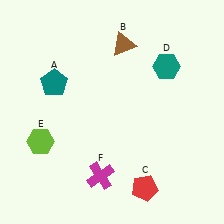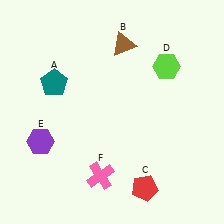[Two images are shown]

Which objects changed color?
D changed from teal to lime. E changed from lime to purple. F changed from magenta to pink.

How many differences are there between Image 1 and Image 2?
There are 3 differences between the two images.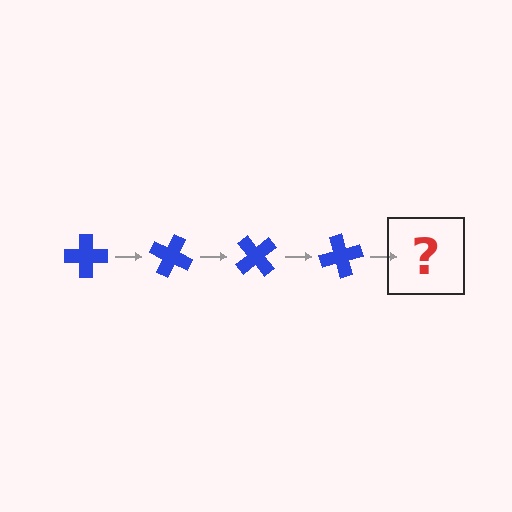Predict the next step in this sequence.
The next step is a blue cross rotated 100 degrees.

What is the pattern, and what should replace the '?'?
The pattern is that the cross rotates 25 degrees each step. The '?' should be a blue cross rotated 100 degrees.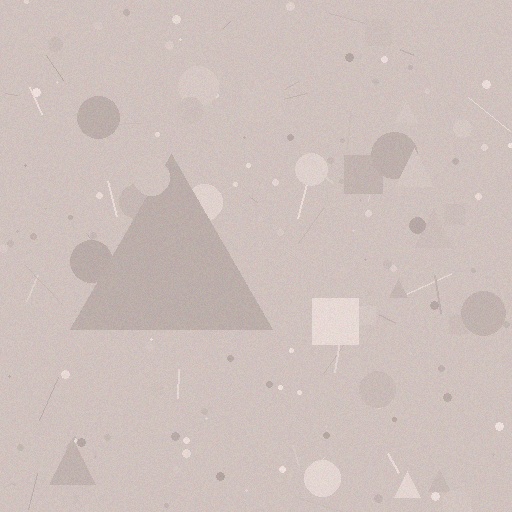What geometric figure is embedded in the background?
A triangle is embedded in the background.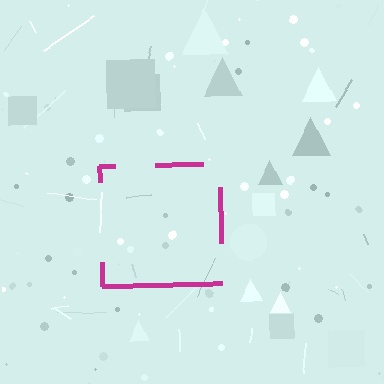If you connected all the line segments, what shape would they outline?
They would outline a square.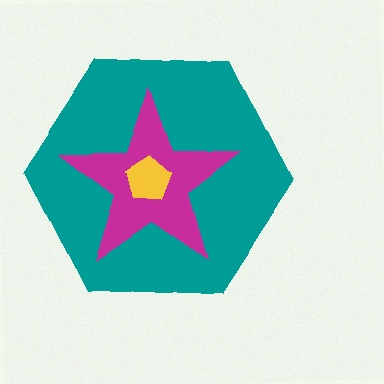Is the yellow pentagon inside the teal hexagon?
Yes.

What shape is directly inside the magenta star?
The yellow pentagon.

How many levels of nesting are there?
3.